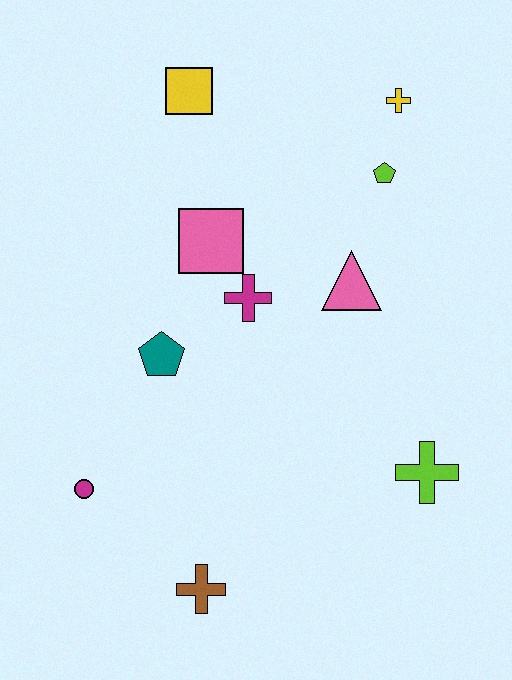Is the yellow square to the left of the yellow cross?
Yes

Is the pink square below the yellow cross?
Yes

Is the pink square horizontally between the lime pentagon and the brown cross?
Yes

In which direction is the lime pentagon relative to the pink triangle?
The lime pentagon is above the pink triangle.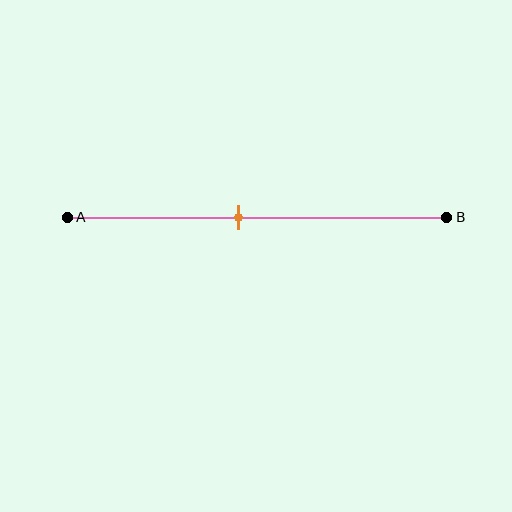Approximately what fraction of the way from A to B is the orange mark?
The orange mark is approximately 45% of the way from A to B.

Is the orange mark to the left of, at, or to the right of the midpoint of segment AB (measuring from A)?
The orange mark is to the left of the midpoint of segment AB.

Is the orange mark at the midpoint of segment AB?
No, the mark is at about 45% from A, not at the 50% midpoint.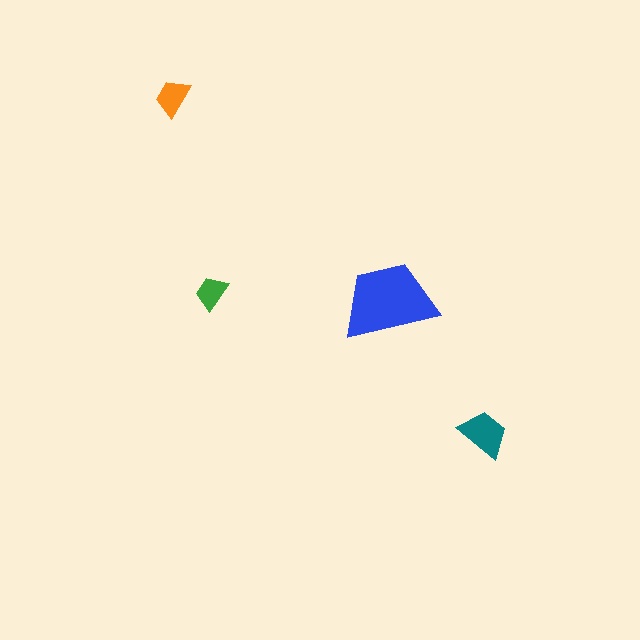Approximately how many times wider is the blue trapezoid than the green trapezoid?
About 2.5 times wider.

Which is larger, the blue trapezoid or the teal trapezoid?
The blue one.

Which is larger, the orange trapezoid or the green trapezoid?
The orange one.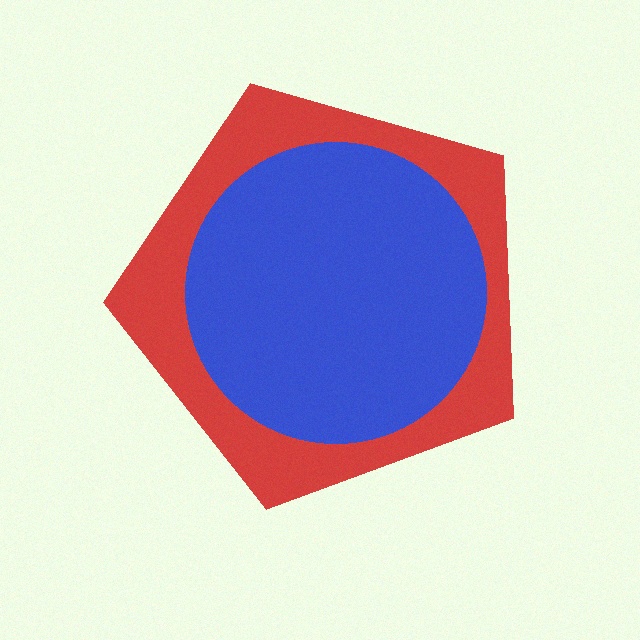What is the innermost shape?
The blue circle.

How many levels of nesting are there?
2.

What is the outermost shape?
The red pentagon.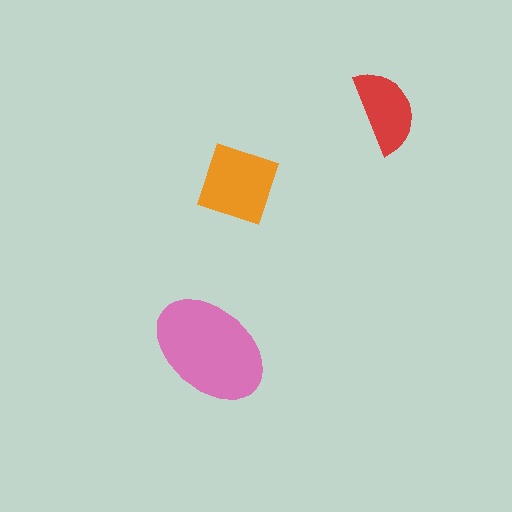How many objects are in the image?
There are 3 objects in the image.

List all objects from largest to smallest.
The pink ellipse, the orange square, the red semicircle.